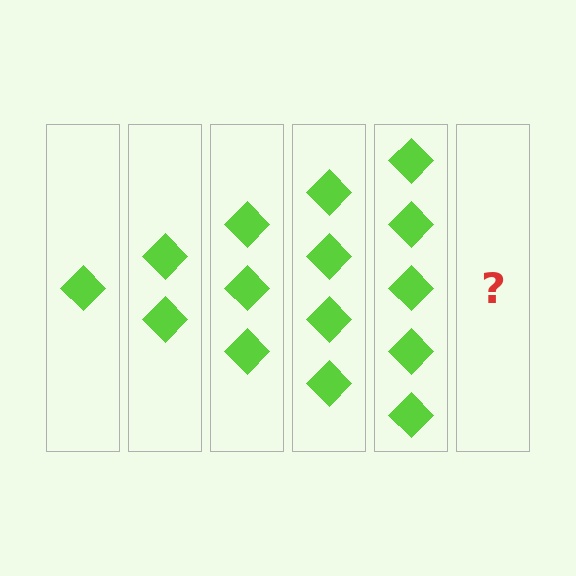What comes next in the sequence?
The next element should be 6 diamonds.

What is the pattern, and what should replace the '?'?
The pattern is that each step adds one more diamond. The '?' should be 6 diamonds.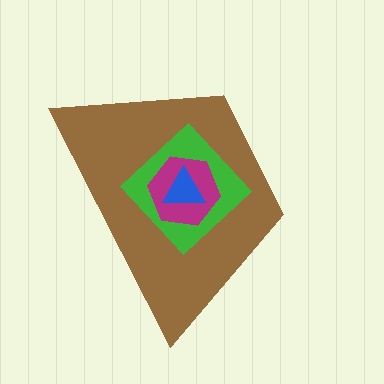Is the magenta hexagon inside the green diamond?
Yes.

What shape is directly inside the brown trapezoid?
The green diamond.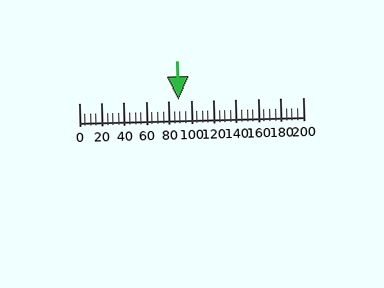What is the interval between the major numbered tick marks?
The major tick marks are spaced 20 units apart.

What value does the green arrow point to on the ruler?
The green arrow points to approximately 88.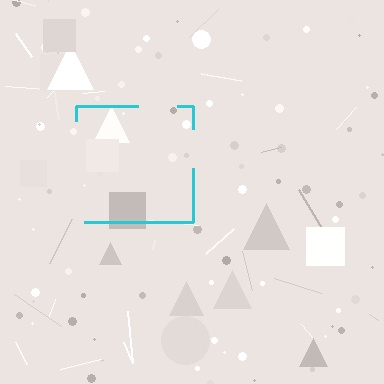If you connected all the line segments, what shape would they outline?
They would outline a square.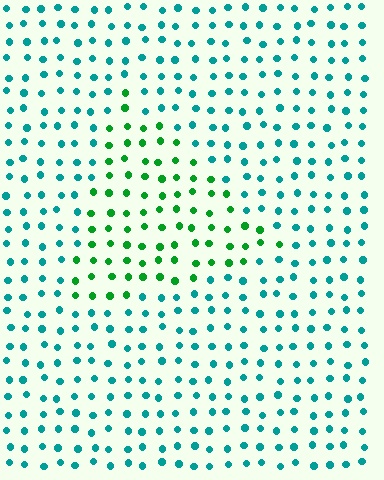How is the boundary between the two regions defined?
The boundary is defined purely by a slight shift in hue (about 46 degrees). Spacing, size, and orientation are identical on both sides.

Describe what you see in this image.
The image is filled with small teal elements in a uniform arrangement. A triangle-shaped region is visible where the elements are tinted to a slightly different hue, forming a subtle color boundary.